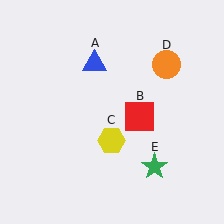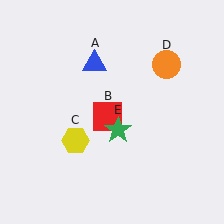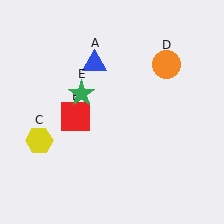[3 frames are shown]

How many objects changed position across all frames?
3 objects changed position: red square (object B), yellow hexagon (object C), green star (object E).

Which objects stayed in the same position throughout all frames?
Blue triangle (object A) and orange circle (object D) remained stationary.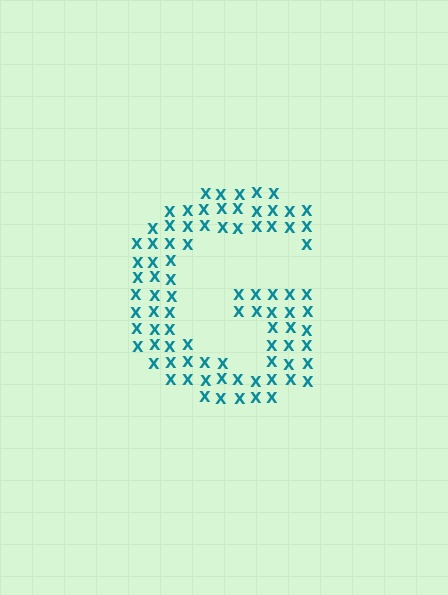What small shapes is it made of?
It is made of small letter X's.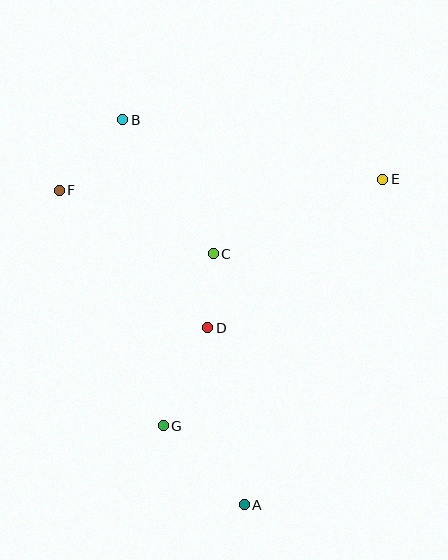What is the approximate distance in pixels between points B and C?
The distance between B and C is approximately 162 pixels.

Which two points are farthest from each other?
Points A and B are farthest from each other.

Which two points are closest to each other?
Points C and D are closest to each other.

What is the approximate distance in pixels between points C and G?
The distance between C and G is approximately 179 pixels.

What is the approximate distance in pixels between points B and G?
The distance between B and G is approximately 308 pixels.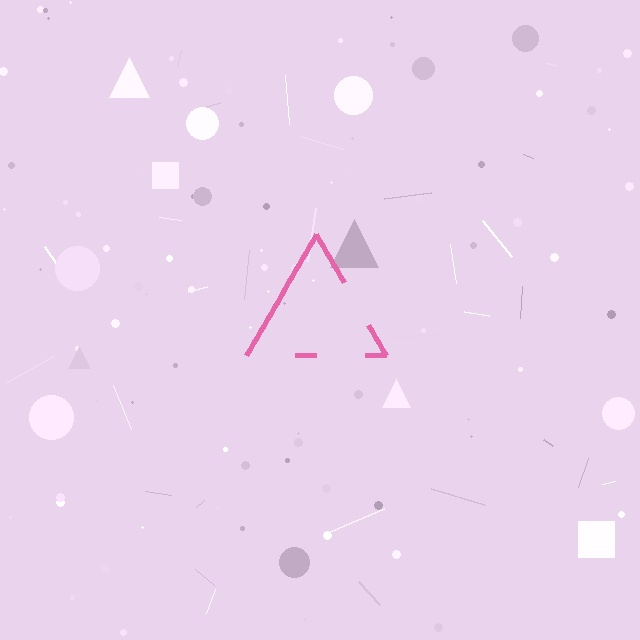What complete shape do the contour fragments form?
The contour fragments form a triangle.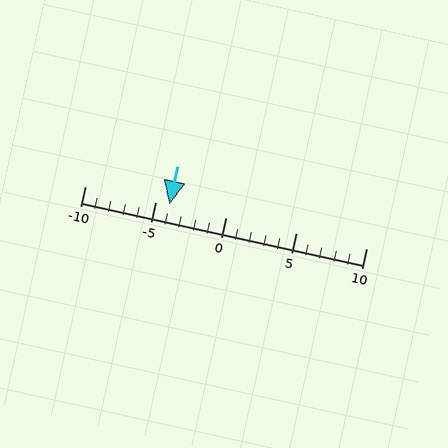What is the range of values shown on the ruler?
The ruler shows values from -10 to 10.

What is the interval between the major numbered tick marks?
The major tick marks are spaced 5 units apart.